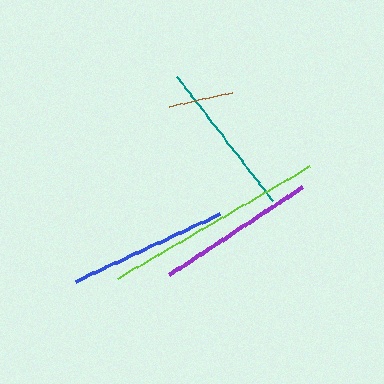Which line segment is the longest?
The lime line is the longest at approximately 222 pixels.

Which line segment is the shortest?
The brown line is the shortest at approximately 65 pixels.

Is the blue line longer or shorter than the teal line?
The blue line is longer than the teal line.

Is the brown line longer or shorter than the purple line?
The purple line is longer than the brown line.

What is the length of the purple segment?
The purple segment is approximately 159 pixels long.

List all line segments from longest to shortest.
From longest to shortest: lime, blue, purple, teal, brown.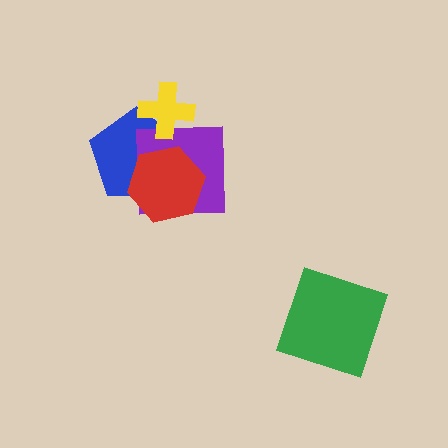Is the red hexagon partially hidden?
No, no other shape covers it.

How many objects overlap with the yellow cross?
2 objects overlap with the yellow cross.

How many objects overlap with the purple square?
3 objects overlap with the purple square.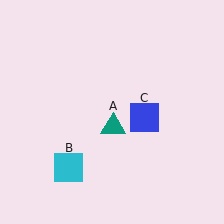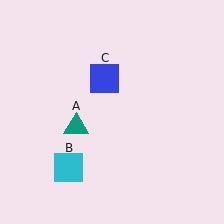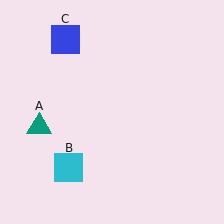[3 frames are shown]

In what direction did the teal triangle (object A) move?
The teal triangle (object A) moved left.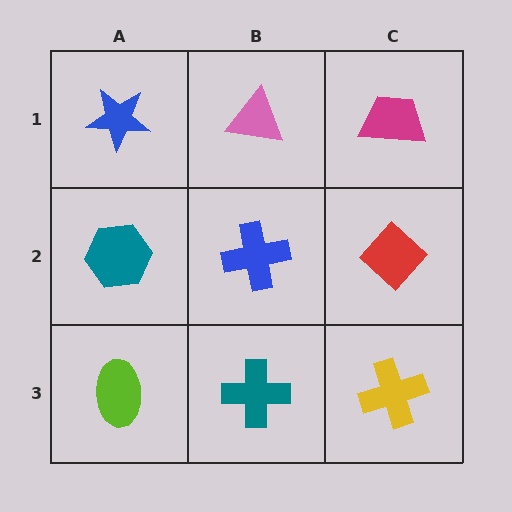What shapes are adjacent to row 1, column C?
A red diamond (row 2, column C), a pink triangle (row 1, column B).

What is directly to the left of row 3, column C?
A teal cross.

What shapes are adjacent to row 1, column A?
A teal hexagon (row 2, column A), a pink triangle (row 1, column B).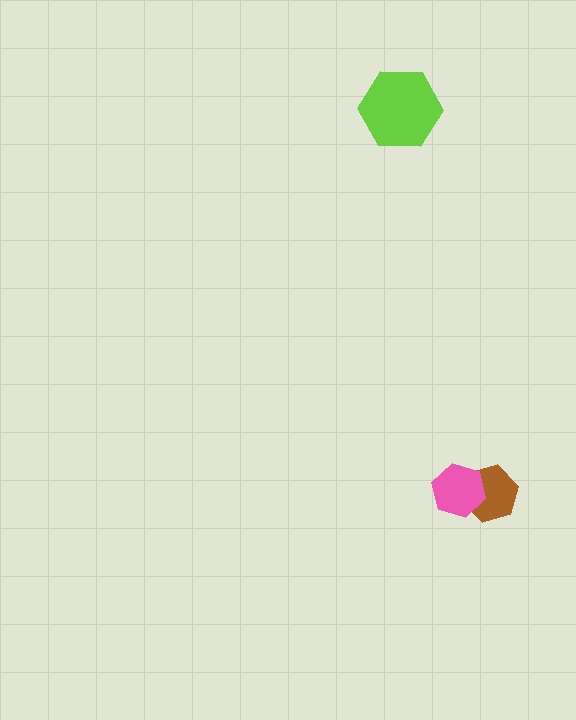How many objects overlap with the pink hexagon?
1 object overlaps with the pink hexagon.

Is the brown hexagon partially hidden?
Yes, it is partially covered by another shape.